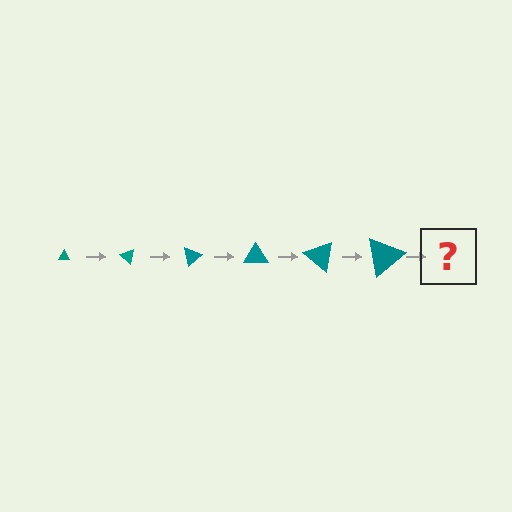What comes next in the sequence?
The next element should be a triangle, larger than the previous one and rotated 240 degrees from the start.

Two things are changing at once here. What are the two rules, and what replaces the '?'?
The two rules are that the triangle grows larger each step and it rotates 40 degrees each step. The '?' should be a triangle, larger than the previous one and rotated 240 degrees from the start.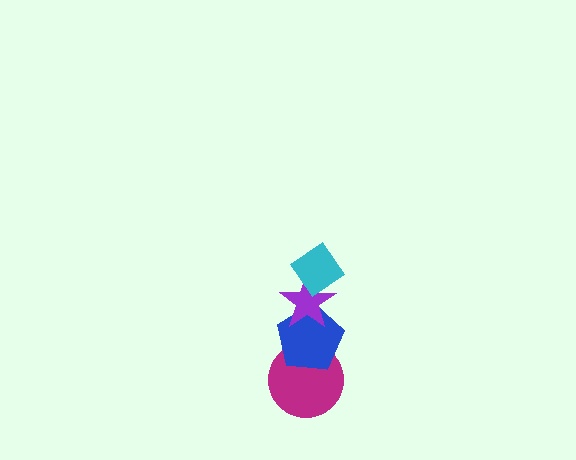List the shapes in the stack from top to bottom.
From top to bottom: the cyan diamond, the purple star, the blue pentagon, the magenta circle.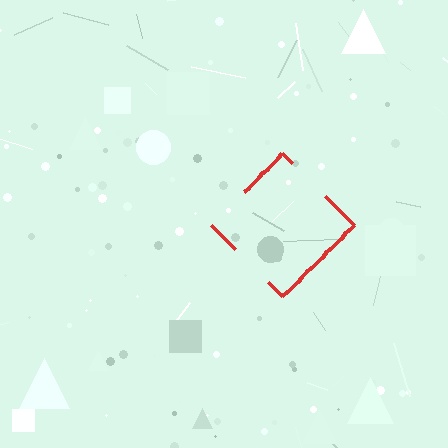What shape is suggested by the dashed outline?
The dashed outline suggests a diamond.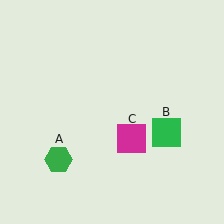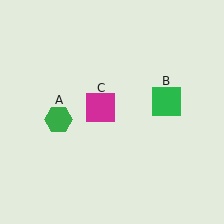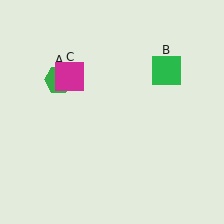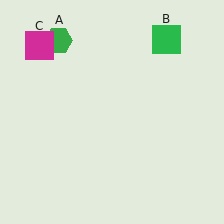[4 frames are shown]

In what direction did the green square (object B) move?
The green square (object B) moved up.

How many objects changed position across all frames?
3 objects changed position: green hexagon (object A), green square (object B), magenta square (object C).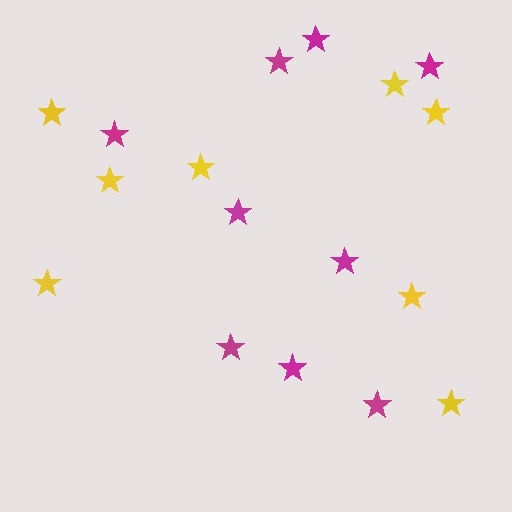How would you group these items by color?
There are 2 groups: one group of magenta stars (9) and one group of yellow stars (8).